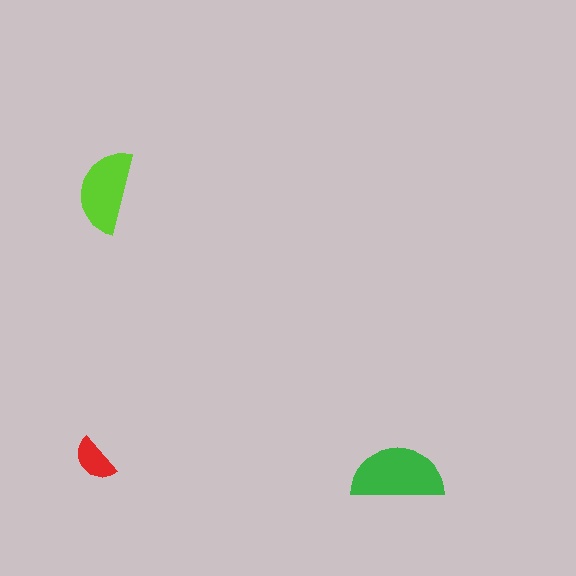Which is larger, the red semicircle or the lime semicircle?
The lime one.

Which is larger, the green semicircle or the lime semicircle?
The green one.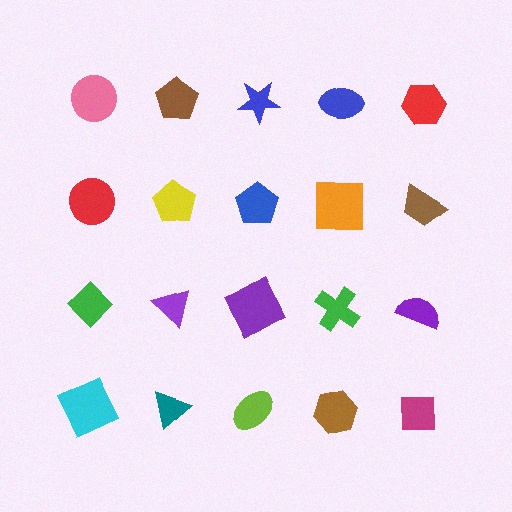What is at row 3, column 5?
A purple semicircle.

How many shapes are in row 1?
5 shapes.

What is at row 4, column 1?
A cyan square.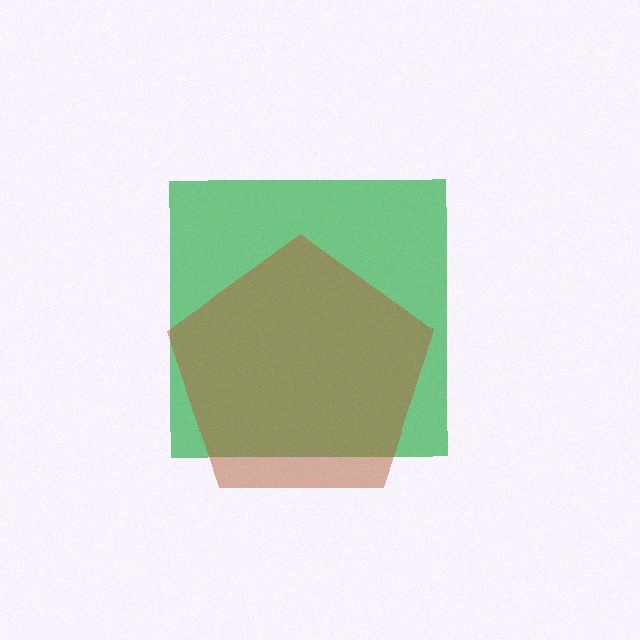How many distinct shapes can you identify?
There are 2 distinct shapes: a green square, a brown pentagon.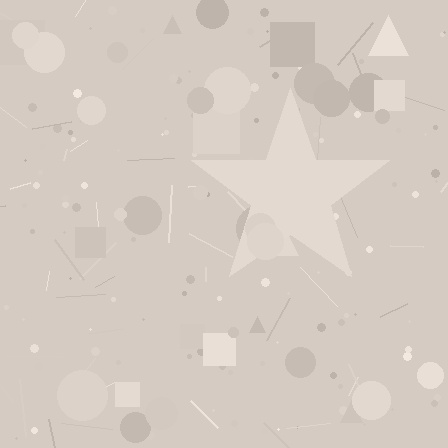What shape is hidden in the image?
A star is hidden in the image.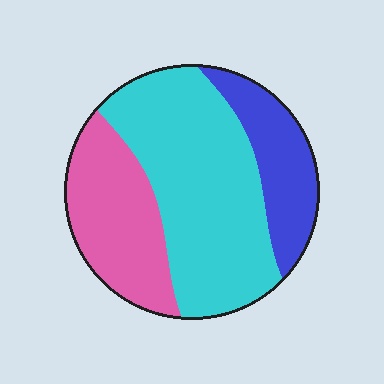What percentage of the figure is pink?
Pink covers roughly 30% of the figure.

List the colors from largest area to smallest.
From largest to smallest: cyan, pink, blue.